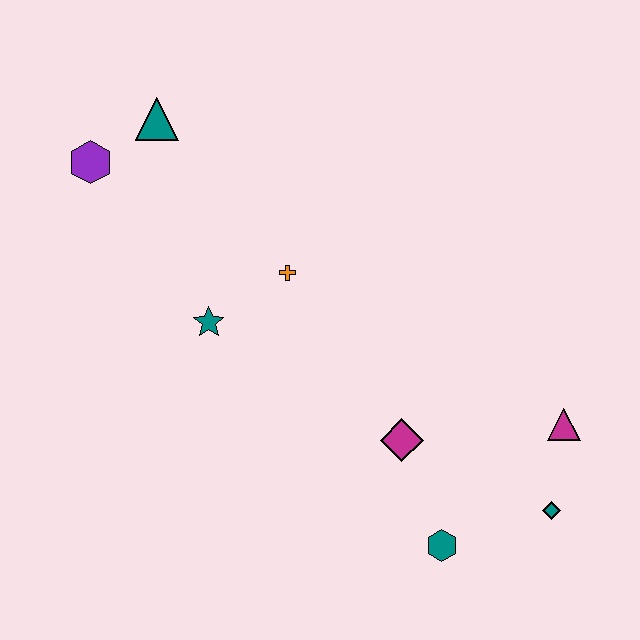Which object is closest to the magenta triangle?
The teal diamond is closest to the magenta triangle.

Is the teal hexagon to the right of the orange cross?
Yes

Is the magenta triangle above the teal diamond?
Yes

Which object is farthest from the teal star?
The teal diamond is farthest from the teal star.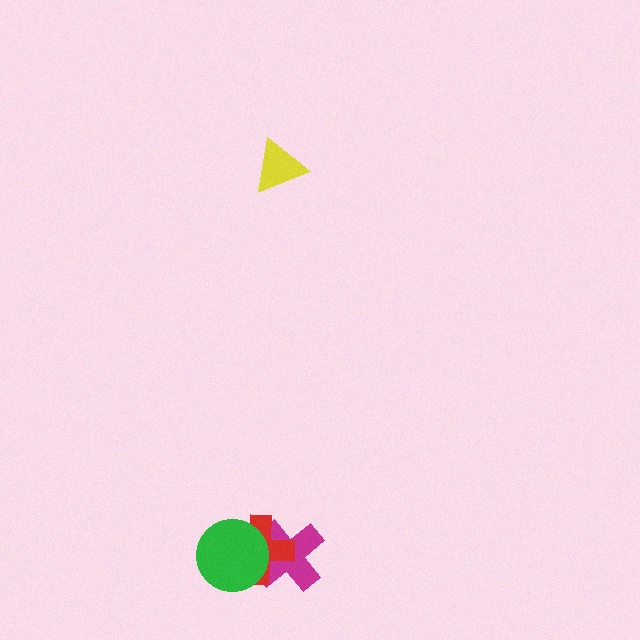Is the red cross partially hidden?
Yes, it is partially covered by another shape.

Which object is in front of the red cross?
The green circle is in front of the red cross.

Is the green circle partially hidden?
No, no other shape covers it.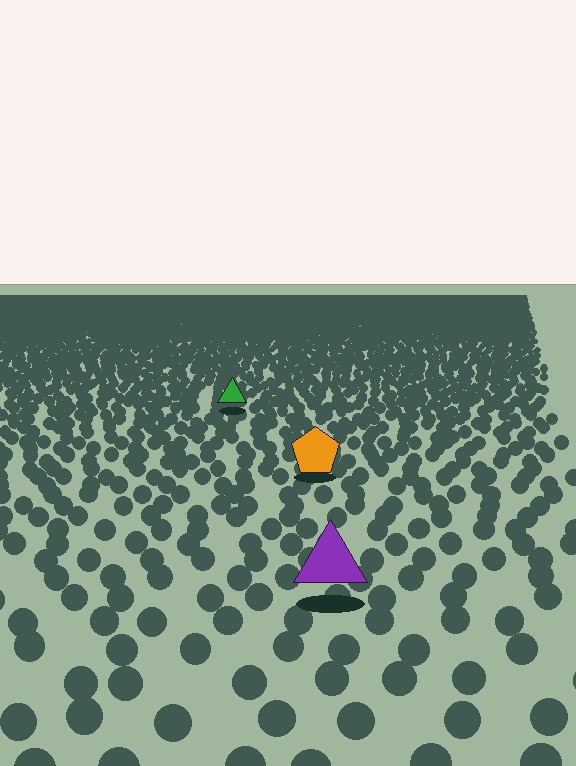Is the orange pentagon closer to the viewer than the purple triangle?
No. The purple triangle is closer — you can tell from the texture gradient: the ground texture is coarser near it.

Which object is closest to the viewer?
The purple triangle is closest. The texture marks near it are larger and more spread out.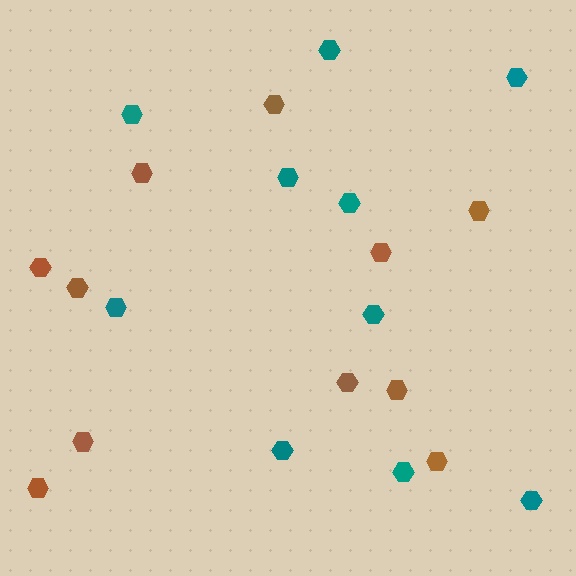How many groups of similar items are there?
There are 2 groups: one group of teal hexagons (10) and one group of brown hexagons (11).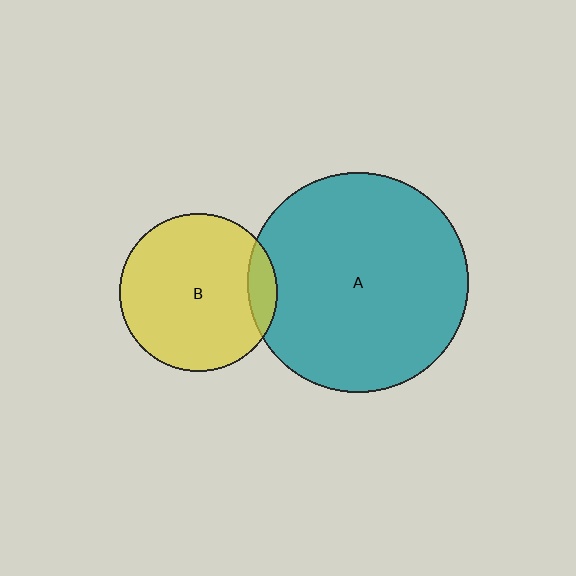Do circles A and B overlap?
Yes.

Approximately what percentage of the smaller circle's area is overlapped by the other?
Approximately 10%.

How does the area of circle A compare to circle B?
Approximately 1.9 times.